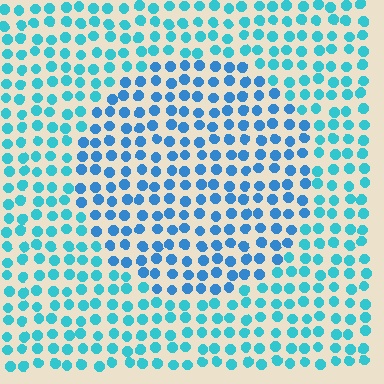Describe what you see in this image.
The image is filled with small cyan elements in a uniform arrangement. A circle-shaped region is visible where the elements are tinted to a slightly different hue, forming a subtle color boundary.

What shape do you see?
I see a circle.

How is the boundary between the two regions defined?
The boundary is defined purely by a slight shift in hue (about 24 degrees). Spacing, size, and orientation are identical on both sides.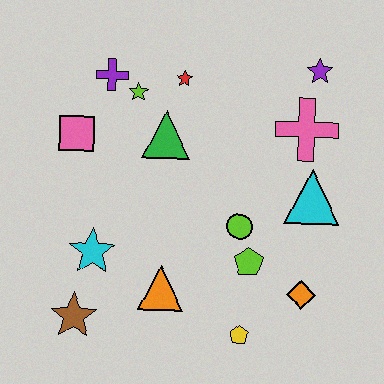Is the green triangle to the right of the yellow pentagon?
No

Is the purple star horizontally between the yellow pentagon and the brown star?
No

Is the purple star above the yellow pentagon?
Yes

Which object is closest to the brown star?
The cyan star is closest to the brown star.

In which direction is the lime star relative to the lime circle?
The lime star is above the lime circle.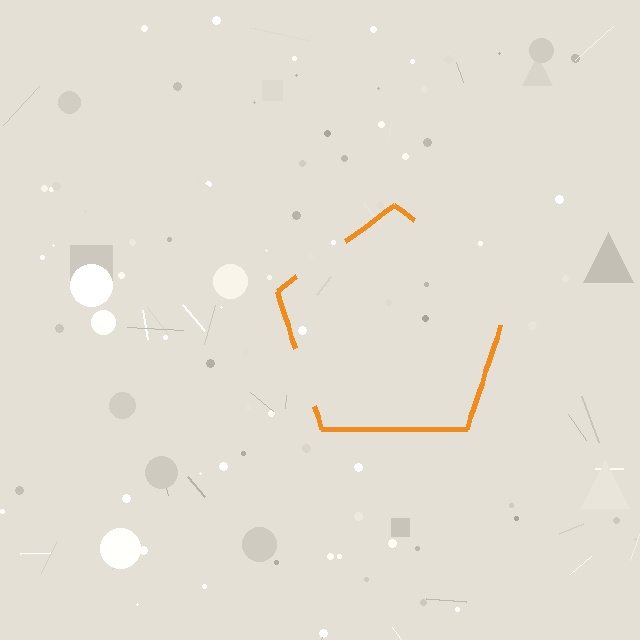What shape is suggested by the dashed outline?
The dashed outline suggests a pentagon.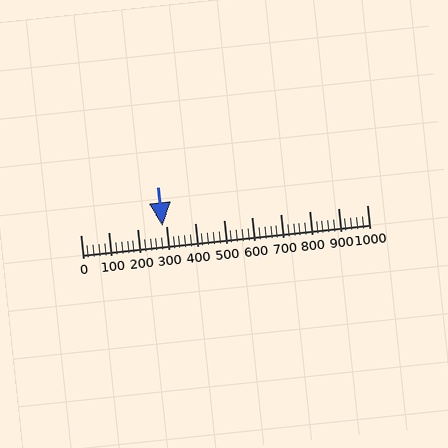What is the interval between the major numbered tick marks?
The major tick marks are spaced 100 units apart.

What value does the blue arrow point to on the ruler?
The blue arrow points to approximately 287.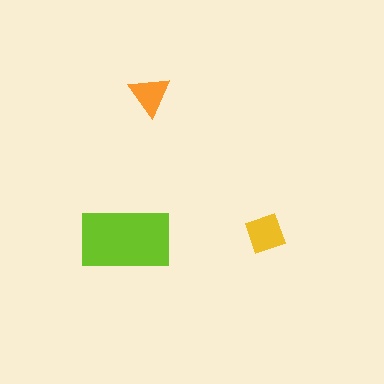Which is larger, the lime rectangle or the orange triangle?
The lime rectangle.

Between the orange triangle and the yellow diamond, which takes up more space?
The yellow diamond.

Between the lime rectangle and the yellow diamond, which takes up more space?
The lime rectangle.